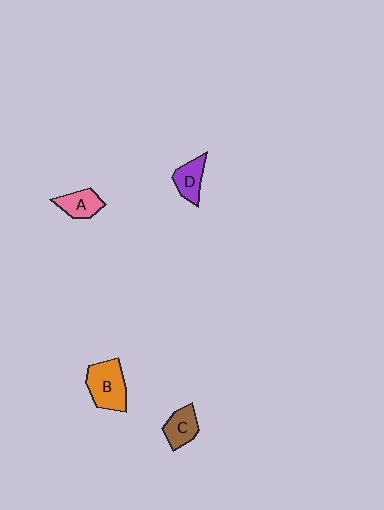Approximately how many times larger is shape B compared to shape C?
Approximately 1.6 times.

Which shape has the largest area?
Shape B (orange).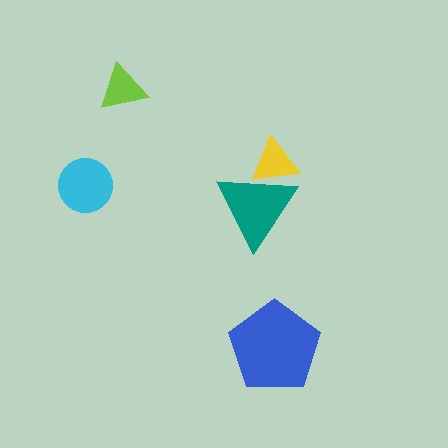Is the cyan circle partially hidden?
No, no other shape covers it.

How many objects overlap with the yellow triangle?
1 object overlaps with the yellow triangle.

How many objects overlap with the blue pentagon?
0 objects overlap with the blue pentagon.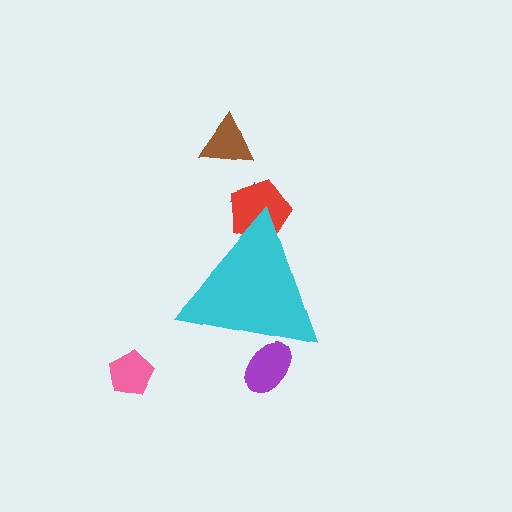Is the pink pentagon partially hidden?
No, the pink pentagon is fully visible.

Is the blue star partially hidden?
Yes, the blue star is partially hidden behind the cyan triangle.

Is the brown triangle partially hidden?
No, the brown triangle is fully visible.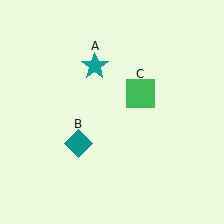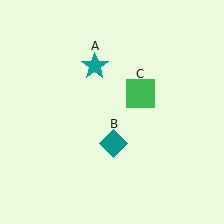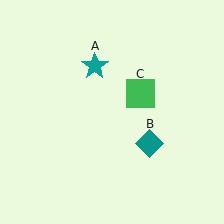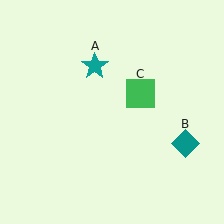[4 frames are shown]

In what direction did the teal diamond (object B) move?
The teal diamond (object B) moved right.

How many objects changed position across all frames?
1 object changed position: teal diamond (object B).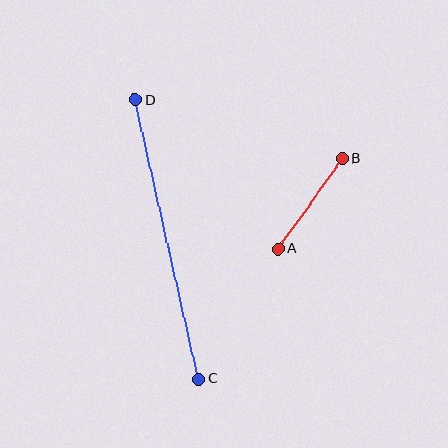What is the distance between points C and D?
The distance is approximately 286 pixels.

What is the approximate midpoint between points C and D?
The midpoint is at approximately (167, 240) pixels.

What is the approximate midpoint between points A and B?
The midpoint is at approximately (310, 204) pixels.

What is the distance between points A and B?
The distance is approximately 111 pixels.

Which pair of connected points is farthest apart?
Points C and D are farthest apart.